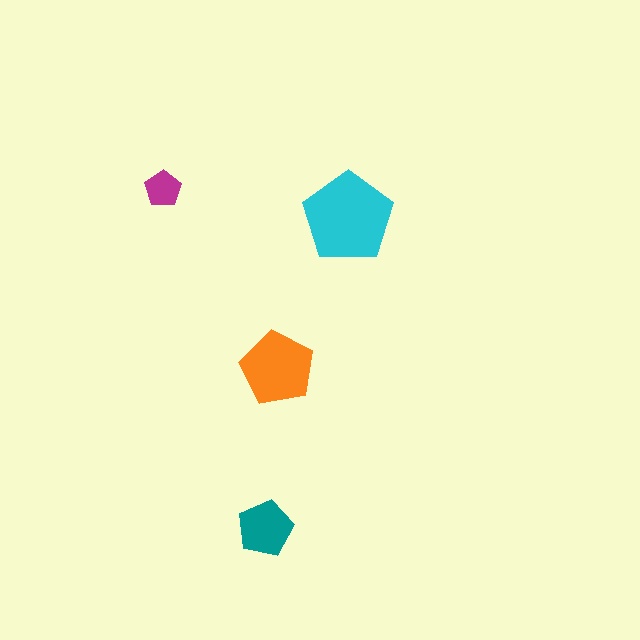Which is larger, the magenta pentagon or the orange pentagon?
The orange one.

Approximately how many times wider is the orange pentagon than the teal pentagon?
About 1.5 times wider.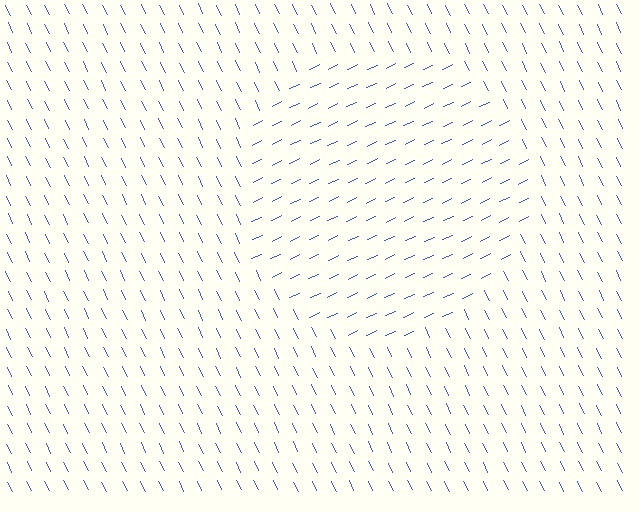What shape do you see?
I see a circle.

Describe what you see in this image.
The image is filled with small blue line segments. A circle region in the image has lines oriented differently from the surrounding lines, creating a visible texture boundary.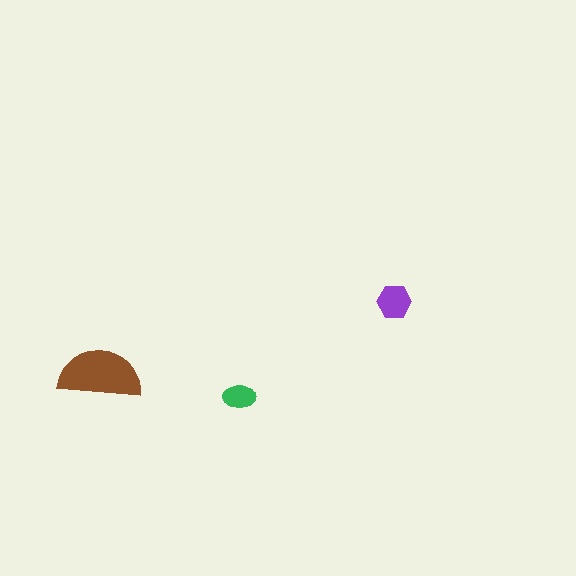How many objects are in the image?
There are 3 objects in the image.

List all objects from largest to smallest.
The brown semicircle, the purple hexagon, the green ellipse.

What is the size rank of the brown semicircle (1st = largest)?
1st.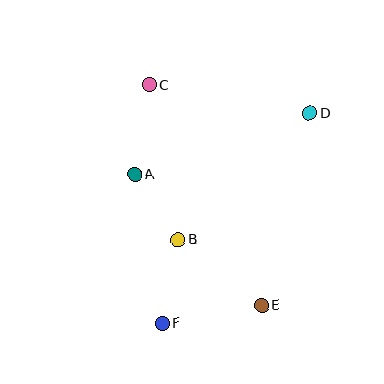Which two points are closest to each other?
Points A and B are closest to each other.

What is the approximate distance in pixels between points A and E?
The distance between A and E is approximately 182 pixels.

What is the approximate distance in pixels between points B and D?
The distance between B and D is approximately 182 pixels.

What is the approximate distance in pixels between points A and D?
The distance between A and D is approximately 185 pixels.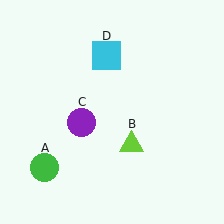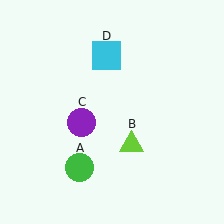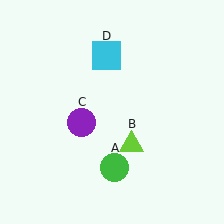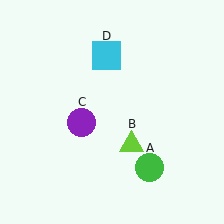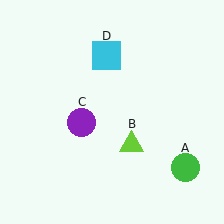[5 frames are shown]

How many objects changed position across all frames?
1 object changed position: green circle (object A).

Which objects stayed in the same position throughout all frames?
Lime triangle (object B) and purple circle (object C) and cyan square (object D) remained stationary.